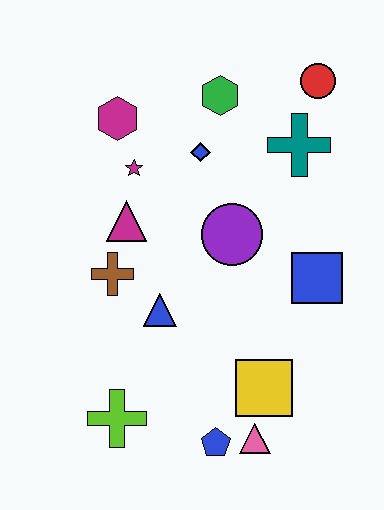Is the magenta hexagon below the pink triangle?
No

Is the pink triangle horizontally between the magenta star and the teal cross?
Yes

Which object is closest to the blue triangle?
The brown cross is closest to the blue triangle.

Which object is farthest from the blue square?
The magenta hexagon is farthest from the blue square.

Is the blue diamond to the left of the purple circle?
Yes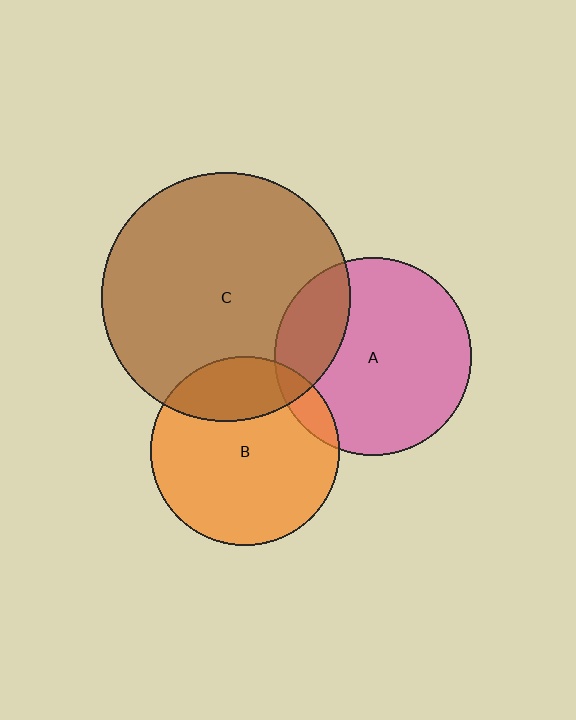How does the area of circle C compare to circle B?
Approximately 1.7 times.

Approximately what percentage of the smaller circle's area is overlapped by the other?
Approximately 25%.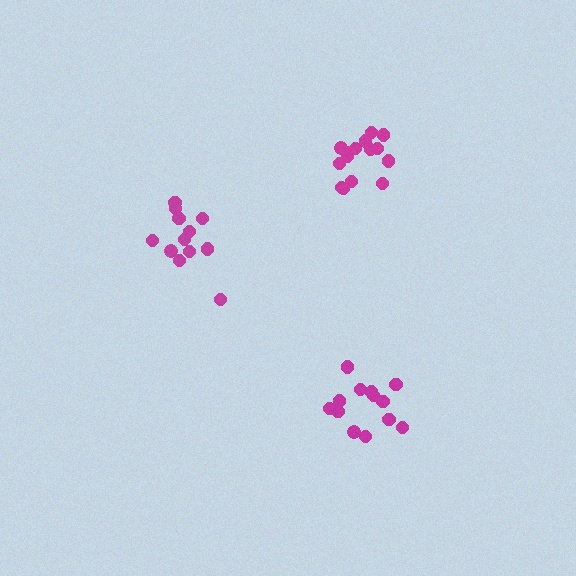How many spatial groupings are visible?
There are 3 spatial groupings.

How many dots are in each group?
Group 1: 12 dots, Group 2: 15 dots, Group 3: 13 dots (40 total).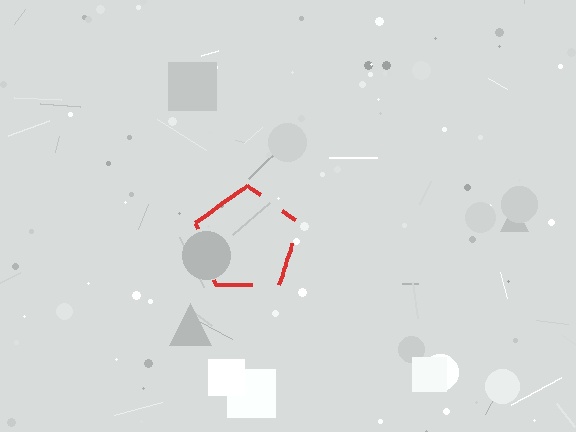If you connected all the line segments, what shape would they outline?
They would outline a pentagon.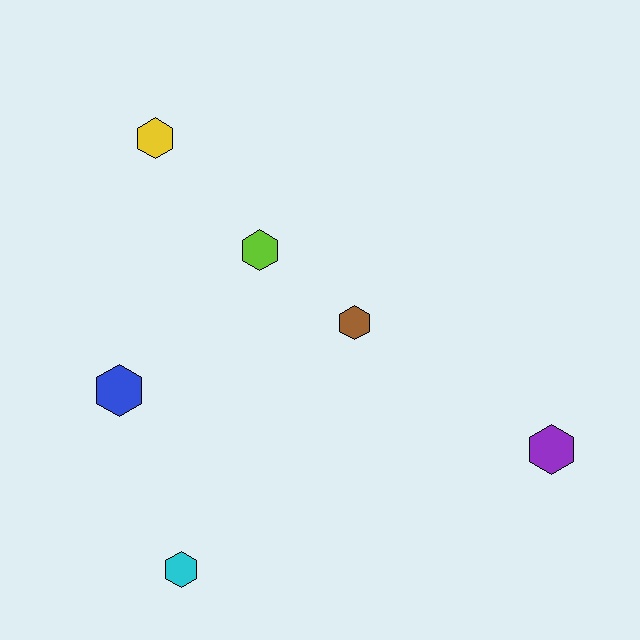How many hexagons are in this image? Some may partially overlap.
There are 6 hexagons.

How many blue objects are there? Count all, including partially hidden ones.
There is 1 blue object.